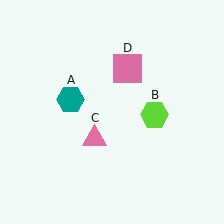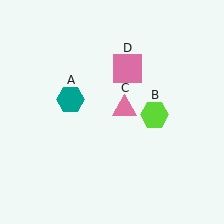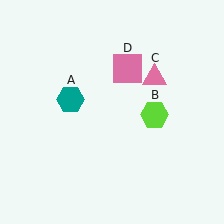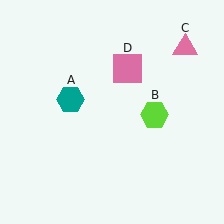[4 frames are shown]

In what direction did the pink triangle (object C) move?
The pink triangle (object C) moved up and to the right.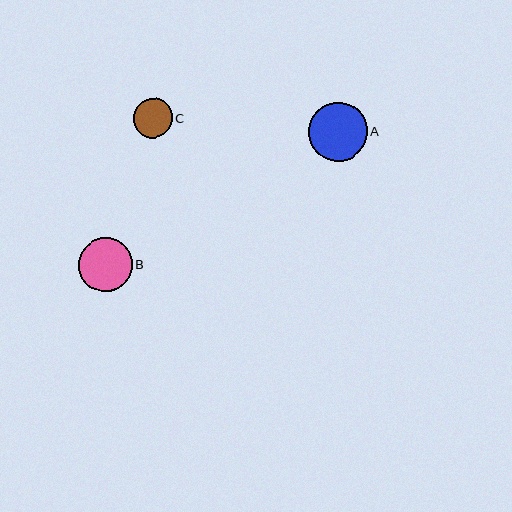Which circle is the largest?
Circle A is the largest with a size of approximately 59 pixels.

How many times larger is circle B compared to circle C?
Circle B is approximately 1.4 times the size of circle C.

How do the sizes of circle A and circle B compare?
Circle A and circle B are approximately the same size.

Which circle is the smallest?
Circle C is the smallest with a size of approximately 39 pixels.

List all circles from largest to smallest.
From largest to smallest: A, B, C.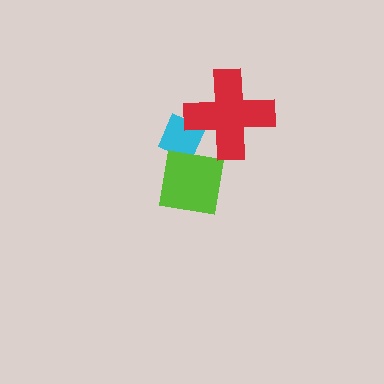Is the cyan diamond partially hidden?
Yes, it is partially covered by another shape.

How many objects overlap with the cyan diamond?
2 objects overlap with the cyan diamond.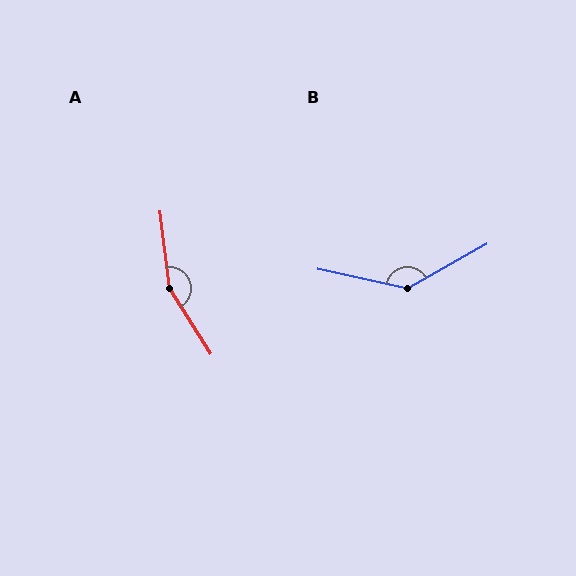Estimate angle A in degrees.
Approximately 155 degrees.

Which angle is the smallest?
B, at approximately 139 degrees.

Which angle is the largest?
A, at approximately 155 degrees.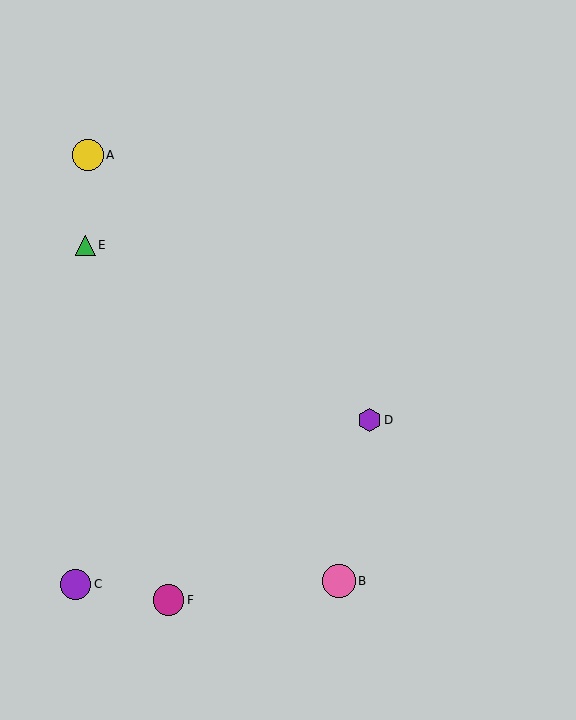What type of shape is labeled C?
Shape C is a purple circle.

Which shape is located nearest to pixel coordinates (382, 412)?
The purple hexagon (labeled D) at (369, 420) is nearest to that location.